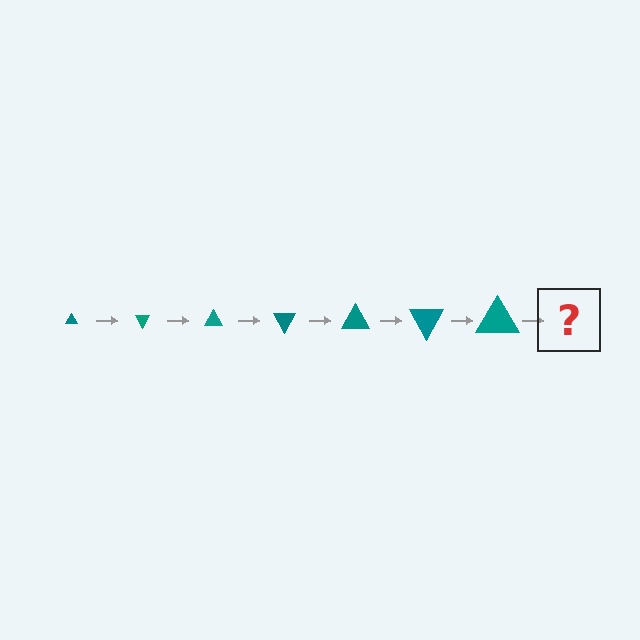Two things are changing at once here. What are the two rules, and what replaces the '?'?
The two rules are that the triangle grows larger each step and it rotates 60 degrees each step. The '?' should be a triangle, larger than the previous one and rotated 420 degrees from the start.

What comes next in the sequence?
The next element should be a triangle, larger than the previous one and rotated 420 degrees from the start.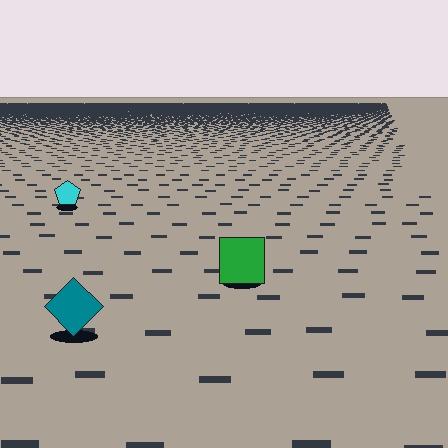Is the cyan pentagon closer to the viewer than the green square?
No. The green square is closer — you can tell from the texture gradient: the ground texture is coarser near it.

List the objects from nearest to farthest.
From nearest to farthest: the teal diamond, the green square, the cyan pentagon.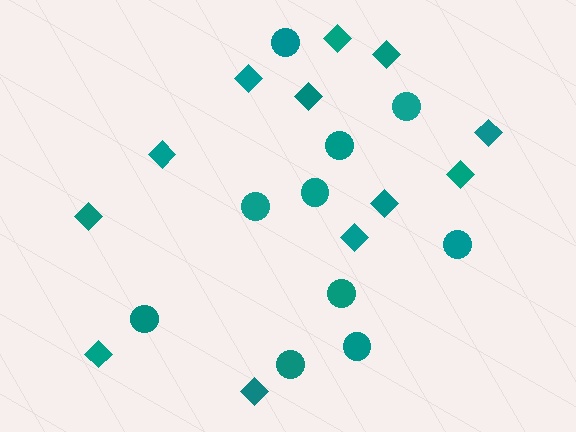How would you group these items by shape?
There are 2 groups: one group of circles (10) and one group of diamonds (12).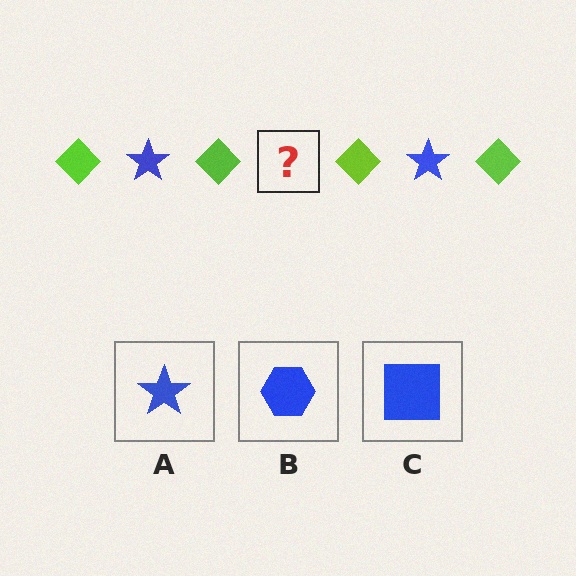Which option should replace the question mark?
Option A.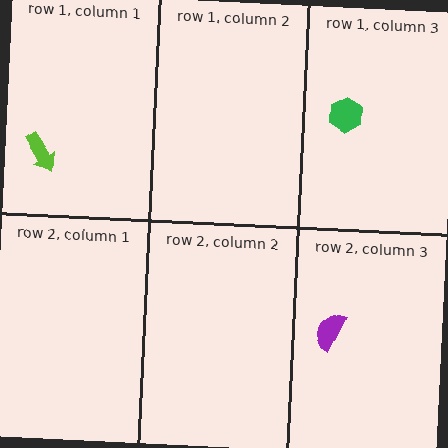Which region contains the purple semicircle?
The row 2, column 3 region.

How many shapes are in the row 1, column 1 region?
1.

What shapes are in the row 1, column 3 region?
The green hexagon.